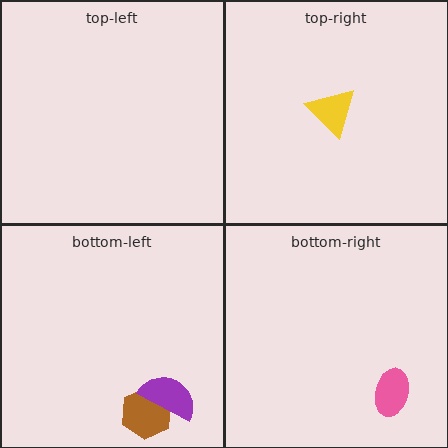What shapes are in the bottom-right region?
The pink ellipse.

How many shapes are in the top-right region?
1.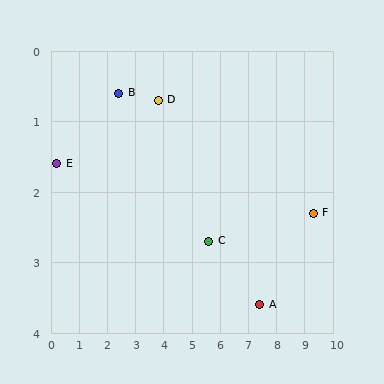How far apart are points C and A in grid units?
Points C and A are about 2.0 grid units apart.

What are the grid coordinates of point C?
Point C is at approximately (5.6, 2.7).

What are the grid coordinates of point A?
Point A is at approximately (7.4, 3.6).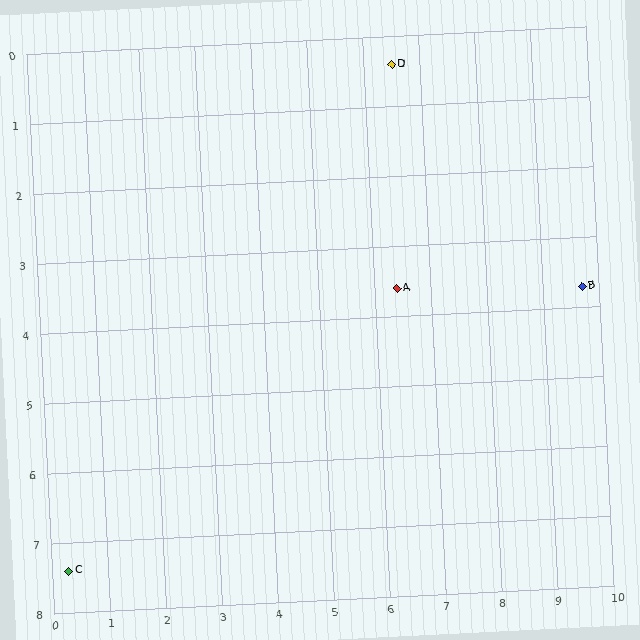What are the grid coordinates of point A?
Point A is at approximately (6.4, 3.6).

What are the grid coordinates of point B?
Point B is at approximately (9.7, 3.7).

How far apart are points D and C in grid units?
Points D and C are about 9.4 grid units apart.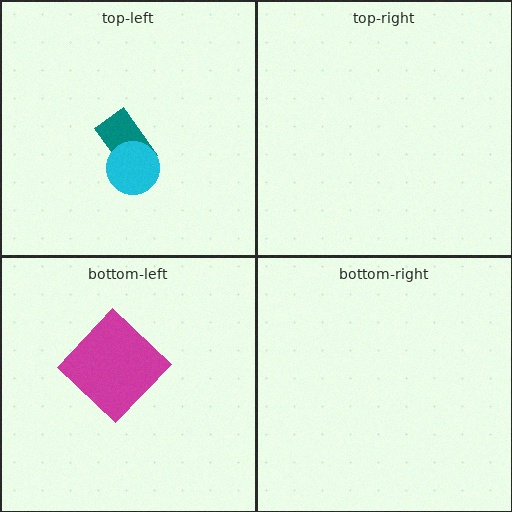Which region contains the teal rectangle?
The top-left region.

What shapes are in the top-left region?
The teal rectangle, the cyan circle.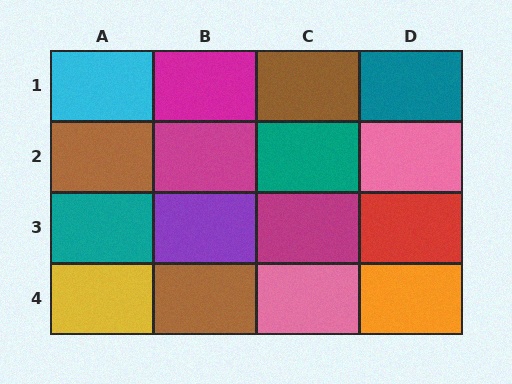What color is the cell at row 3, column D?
Red.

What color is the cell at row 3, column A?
Teal.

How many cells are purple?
1 cell is purple.